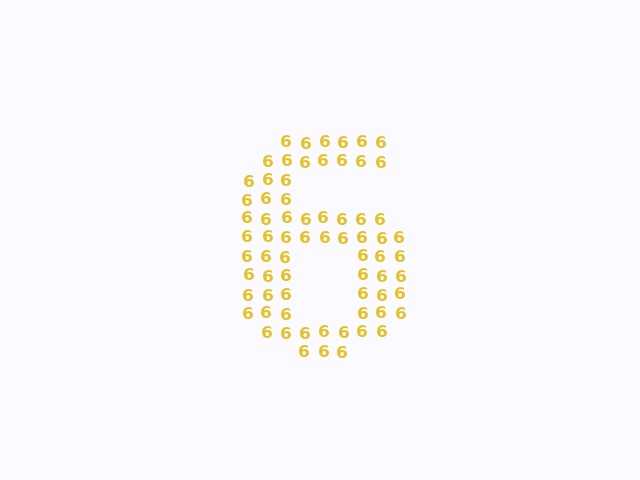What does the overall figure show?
The overall figure shows the digit 6.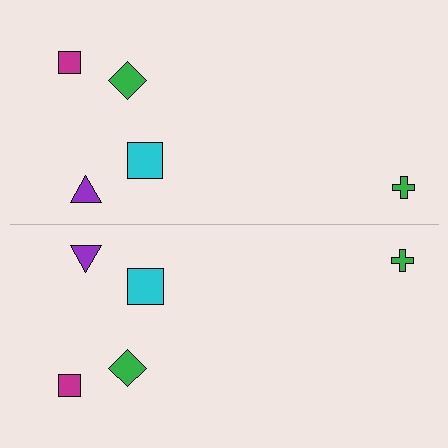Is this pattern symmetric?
Yes, this pattern has bilateral (reflection) symmetry.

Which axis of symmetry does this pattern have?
The pattern has a horizontal axis of symmetry running through the center of the image.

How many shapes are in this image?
There are 10 shapes in this image.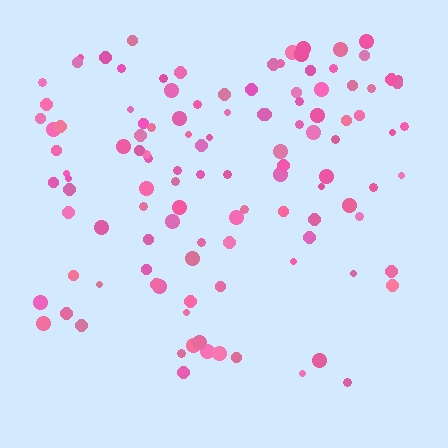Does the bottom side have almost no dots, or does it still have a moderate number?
Still a moderate number, just noticeably fewer than the top.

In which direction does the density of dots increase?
From bottom to top, with the top side densest.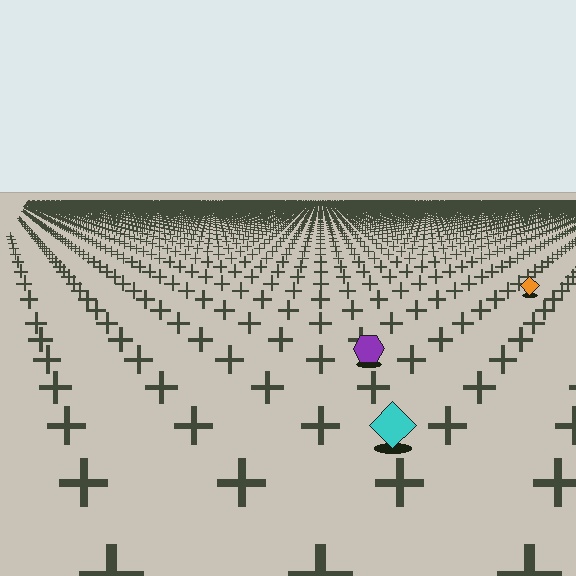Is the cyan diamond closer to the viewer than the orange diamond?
Yes. The cyan diamond is closer — you can tell from the texture gradient: the ground texture is coarser near it.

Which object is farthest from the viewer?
The orange diamond is farthest from the viewer. It appears smaller and the ground texture around it is denser.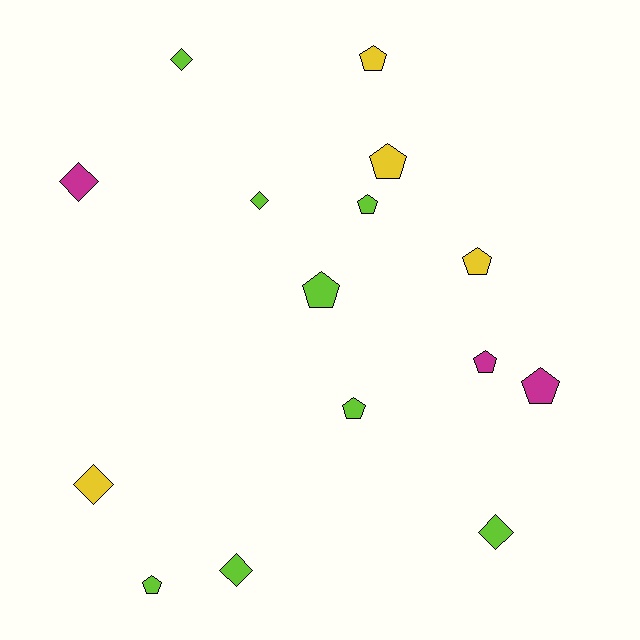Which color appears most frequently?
Lime, with 8 objects.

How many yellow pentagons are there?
There are 3 yellow pentagons.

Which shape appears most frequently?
Pentagon, with 9 objects.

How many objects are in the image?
There are 15 objects.